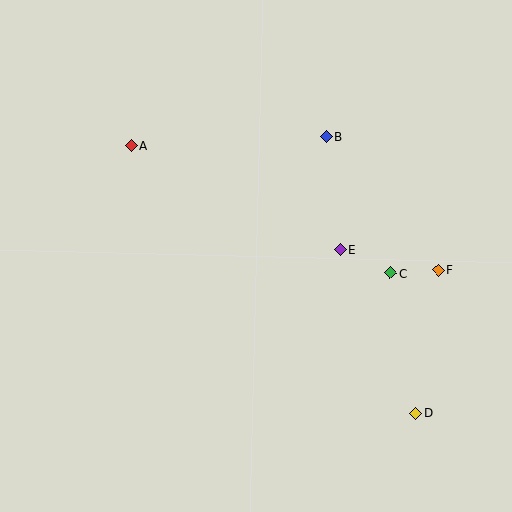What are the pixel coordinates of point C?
Point C is at (390, 273).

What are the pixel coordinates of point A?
Point A is at (131, 146).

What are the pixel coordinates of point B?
Point B is at (326, 136).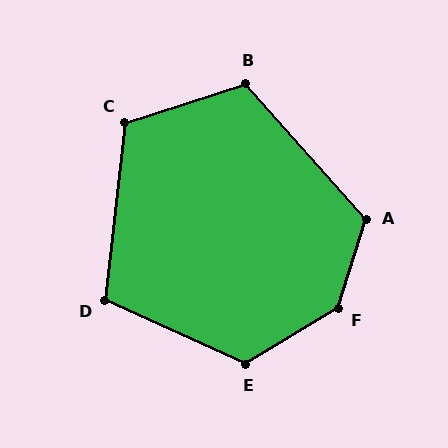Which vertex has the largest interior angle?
F, at approximately 139 degrees.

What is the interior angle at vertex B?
Approximately 114 degrees (obtuse).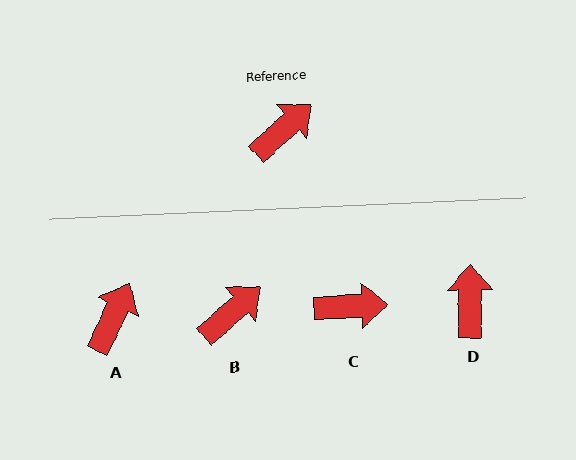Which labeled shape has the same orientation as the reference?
B.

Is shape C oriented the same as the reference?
No, it is off by about 39 degrees.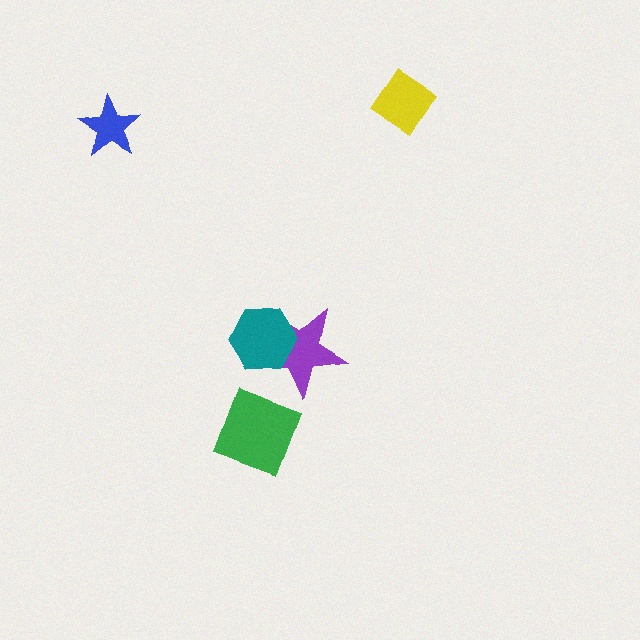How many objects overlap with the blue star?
0 objects overlap with the blue star.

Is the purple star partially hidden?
Yes, it is partially covered by another shape.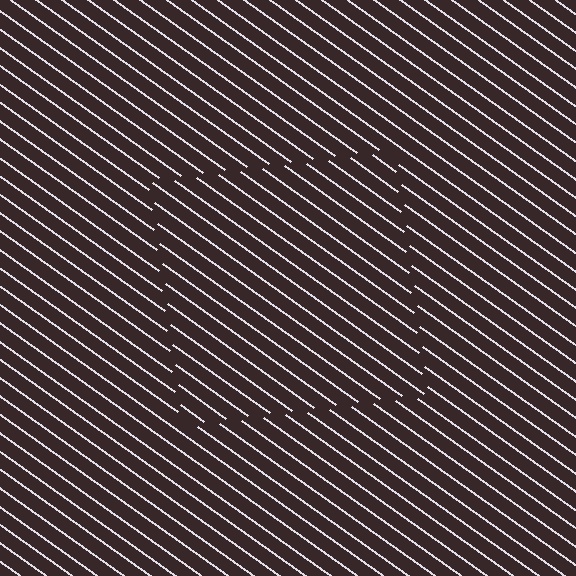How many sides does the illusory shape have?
4 sides — the line-ends trace a square.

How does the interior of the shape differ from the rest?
The interior of the shape contains the same grating, shifted by half a period — the contour is defined by the phase discontinuity where line-ends from the inner and outer gratings abut.